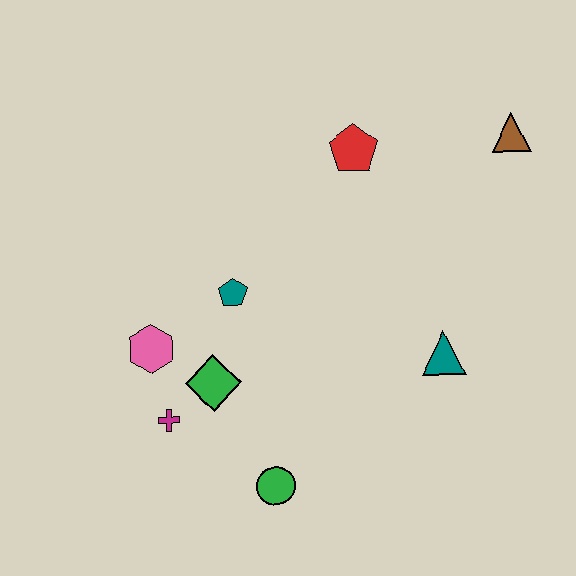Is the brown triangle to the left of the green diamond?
No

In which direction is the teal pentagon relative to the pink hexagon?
The teal pentagon is to the right of the pink hexagon.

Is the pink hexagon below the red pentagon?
Yes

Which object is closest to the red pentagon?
The brown triangle is closest to the red pentagon.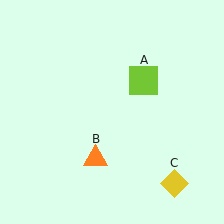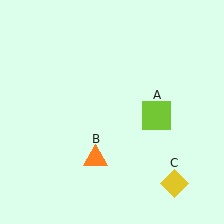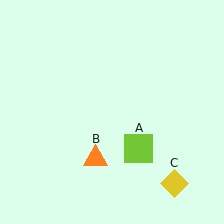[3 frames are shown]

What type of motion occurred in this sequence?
The lime square (object A) rotated clockwise around the center of the scene.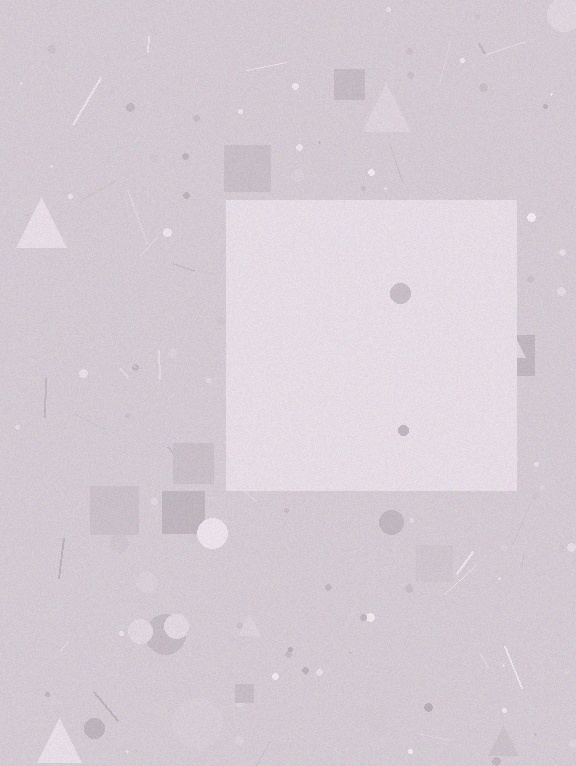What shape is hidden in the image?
A square is hidden in the image.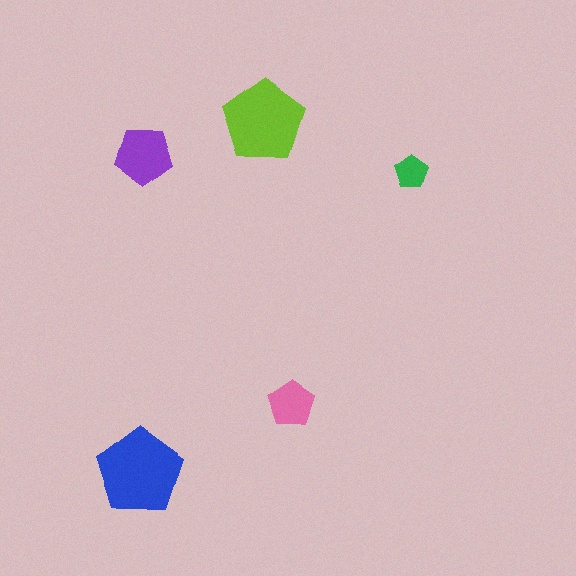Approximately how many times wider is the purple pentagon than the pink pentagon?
About 1.5 times wider.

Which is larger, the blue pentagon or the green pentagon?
The blue one.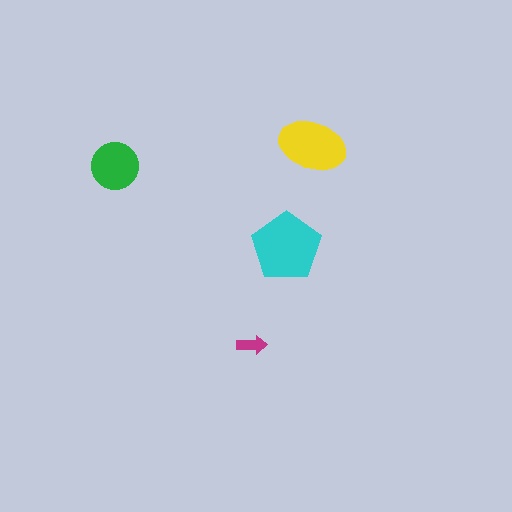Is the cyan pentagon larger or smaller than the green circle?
Larger.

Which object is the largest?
The cyan pentagon.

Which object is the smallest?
The magenta arrow.